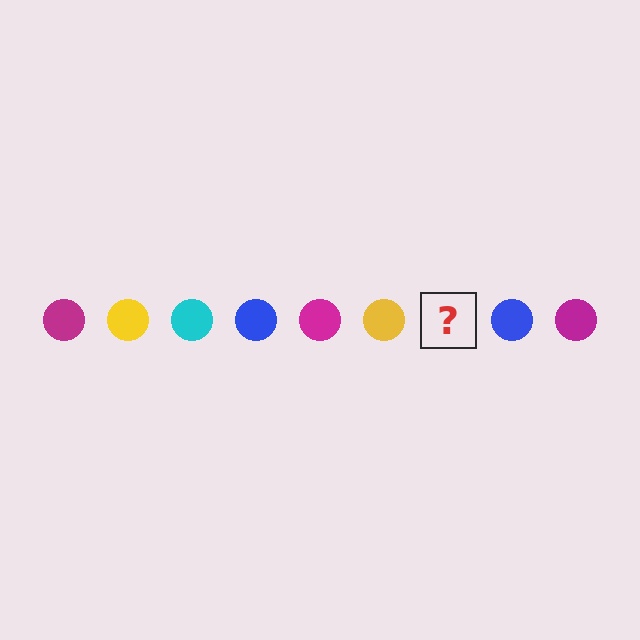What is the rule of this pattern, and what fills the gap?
The rule is that the pattern cycles through magenta, yellow, cyan, blue circles. The gap should be filled with a cyan circle.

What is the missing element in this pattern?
The missing element is a cyan circle.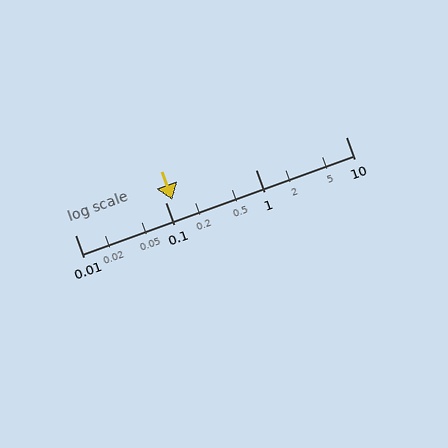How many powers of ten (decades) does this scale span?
The scale spans 3 decades, from 0.01 to 10.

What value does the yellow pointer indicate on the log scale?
The pointer indicates approximately 0.12.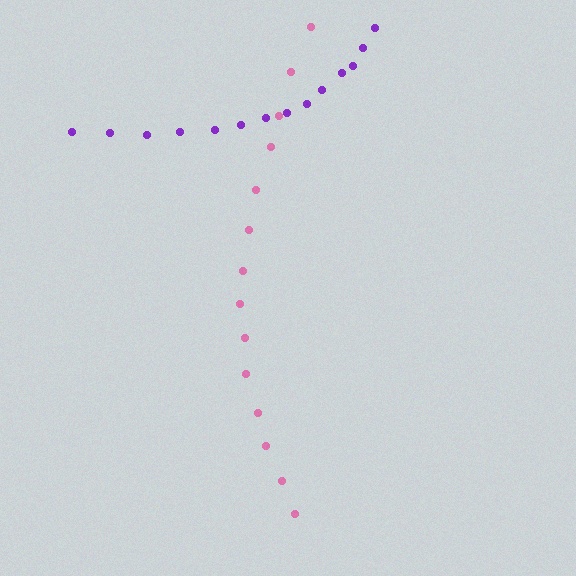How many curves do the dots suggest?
There are 2 distinct paths.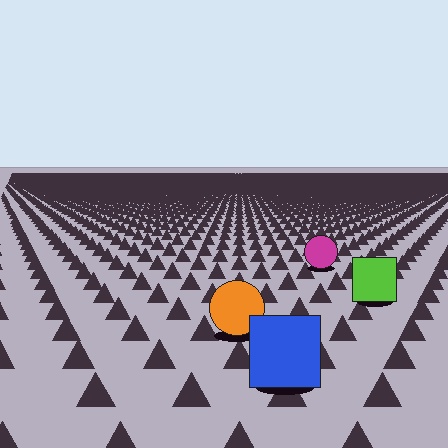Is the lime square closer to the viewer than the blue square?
No. The blue square is closer — you can tell from the texture gradient: the ground texture is coarser near it.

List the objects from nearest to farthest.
From nearest to farthest: the blue square, the orange circle, the lime square, the magenta circle.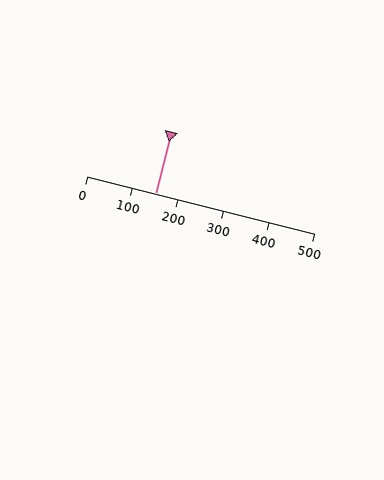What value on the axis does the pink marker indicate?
The marker indicates approximately 150.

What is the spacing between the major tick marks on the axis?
The major ticks are spaced 100 apart.